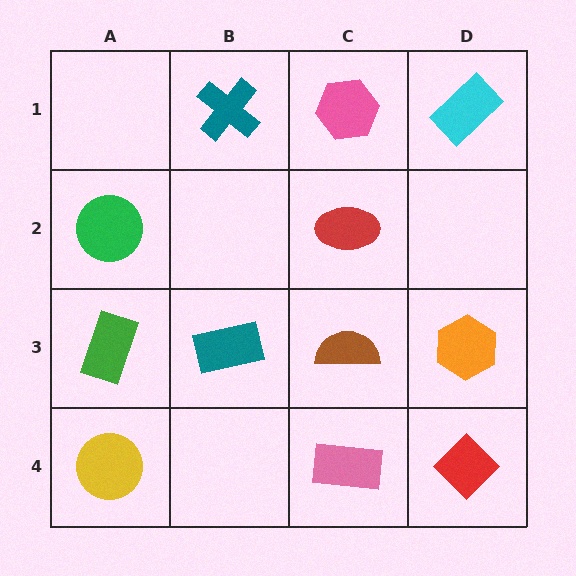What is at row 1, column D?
A cyan rectangle.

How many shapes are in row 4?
3 shapes.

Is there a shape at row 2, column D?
No, that cell is empty.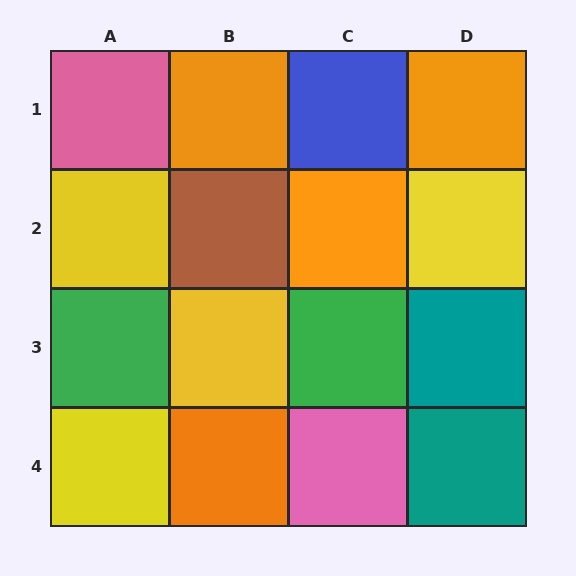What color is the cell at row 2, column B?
Brown.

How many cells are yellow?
4 cells are yellow.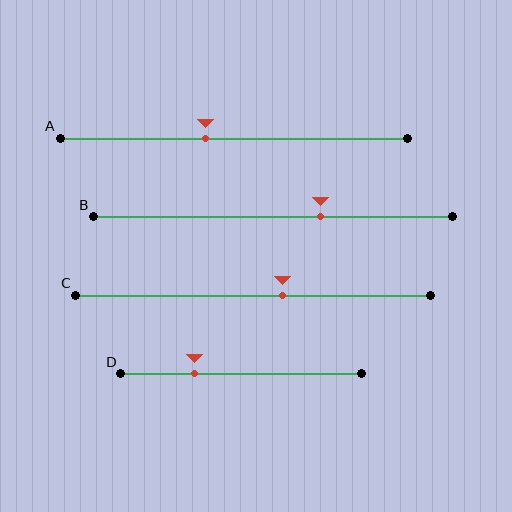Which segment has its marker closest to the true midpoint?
Segment A has its marker closest to the true midpoint.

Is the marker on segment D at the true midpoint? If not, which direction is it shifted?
No, the marker on segment D is shifted to the left by about 19% of the segment length.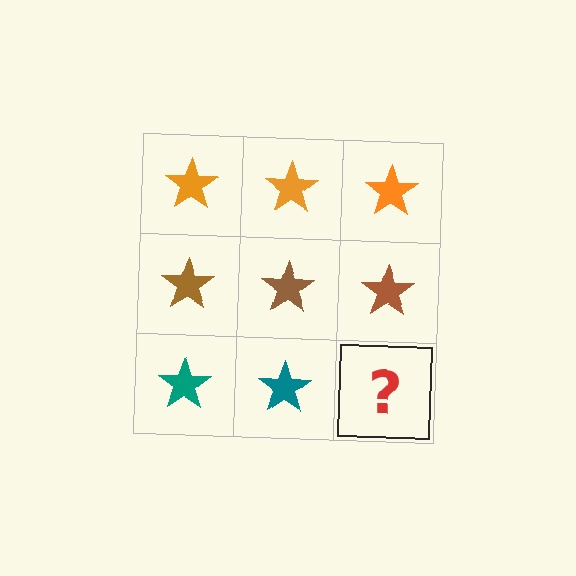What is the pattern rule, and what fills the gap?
The rule is that each row has a consistent color. The gap should be filled with a teal star.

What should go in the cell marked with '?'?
The missing cell should contain a teal star.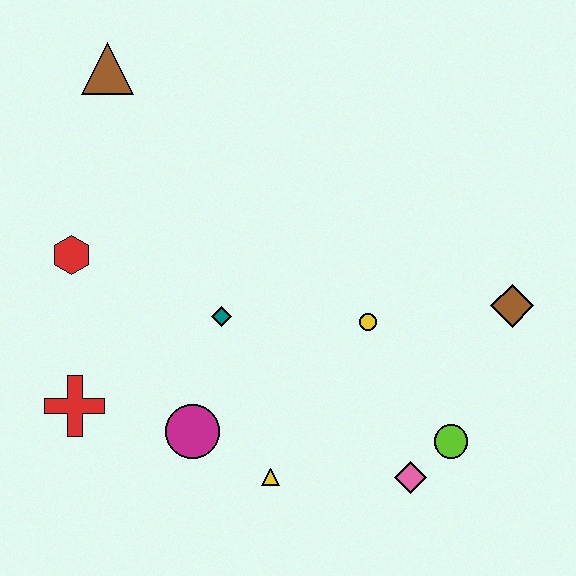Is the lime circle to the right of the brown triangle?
Yes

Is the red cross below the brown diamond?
Yes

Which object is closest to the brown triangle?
The red hexagon is closest to the brown triangle.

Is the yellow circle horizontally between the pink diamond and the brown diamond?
No